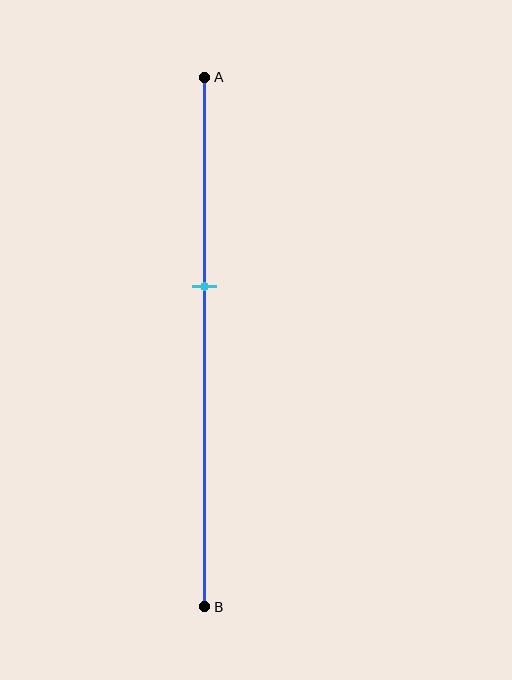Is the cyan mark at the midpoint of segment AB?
No, the mark is at about 40% from A, not at the 50% midpoint.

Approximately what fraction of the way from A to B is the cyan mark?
The cyan mark is approximately 40% of the way from A to B.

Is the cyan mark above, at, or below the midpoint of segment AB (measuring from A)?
The cyan mark is above the midpoint of segment AB.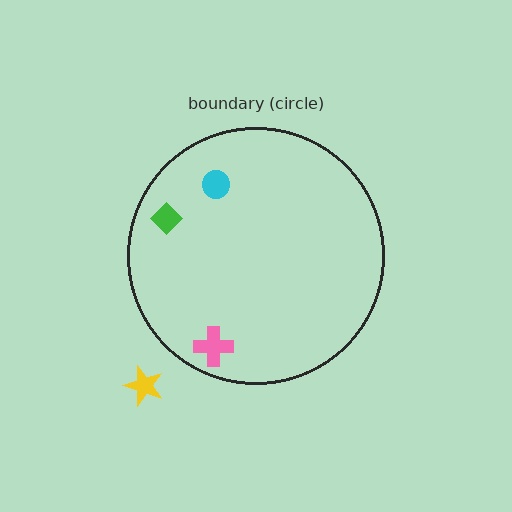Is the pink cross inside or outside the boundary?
Inside.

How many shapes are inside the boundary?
3 inside, 1 outside.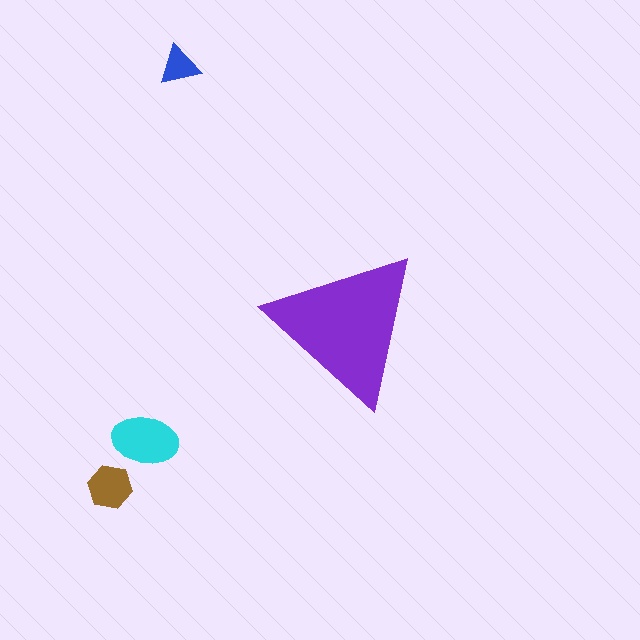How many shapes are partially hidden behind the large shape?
0 shapes are partially hidden.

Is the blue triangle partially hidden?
No, the blue triangle is fully visible.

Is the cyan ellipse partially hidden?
No, the cyan ellipse is fully visible.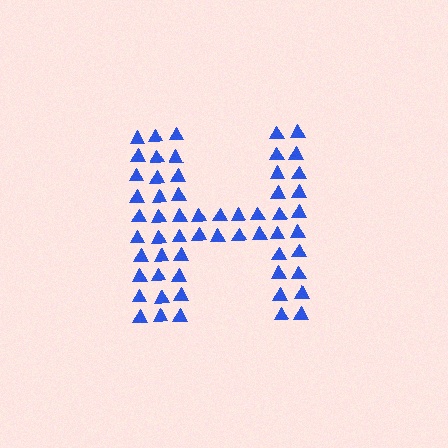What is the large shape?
The large shape is the letter H.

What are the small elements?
The small elements are triangles.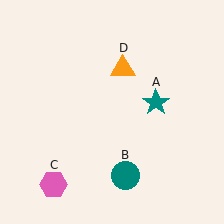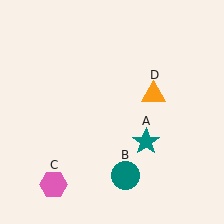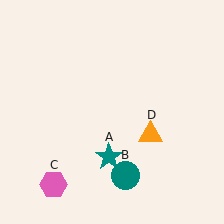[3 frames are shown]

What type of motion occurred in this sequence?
The teal star (object A), orange triangle (object D) rotated clockwise around the center of the scene.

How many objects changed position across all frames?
2 objects changed position: teal star (object A), orange triangle (object D).